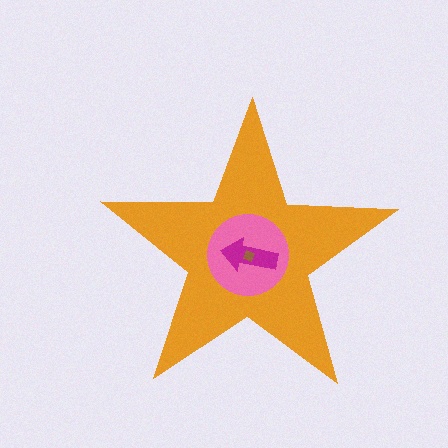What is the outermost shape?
The orange star.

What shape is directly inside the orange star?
The pink circle.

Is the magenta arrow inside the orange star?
Yes.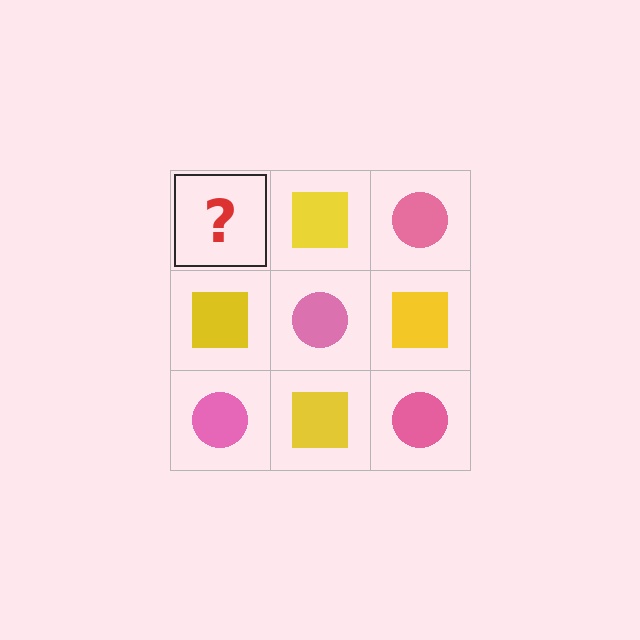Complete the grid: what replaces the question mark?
The question mark should be replaced with a pink circle.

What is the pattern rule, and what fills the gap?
The rule is that it alternates pink circle and yellow square in a checkerboard pattern. The gap should be filled with a pink circle.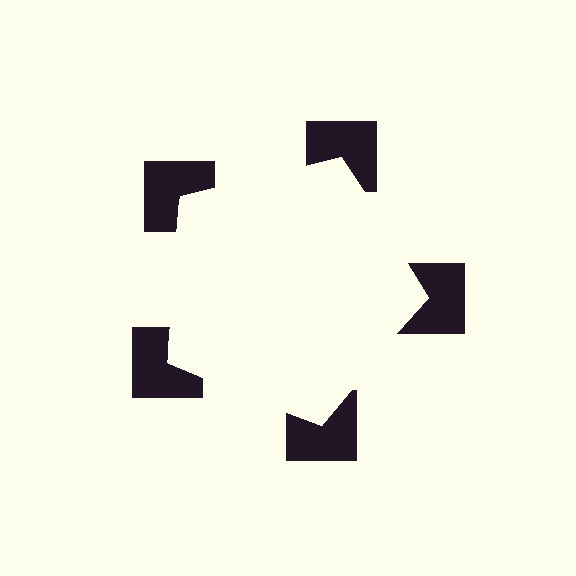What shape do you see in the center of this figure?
An illusory pentagon — its edges are inferred from the aligned wedge cuts in the notched squares, not physically drawn.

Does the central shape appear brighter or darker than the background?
It typically appears slightly brighter than the background, even though no actual brightness change is drawn.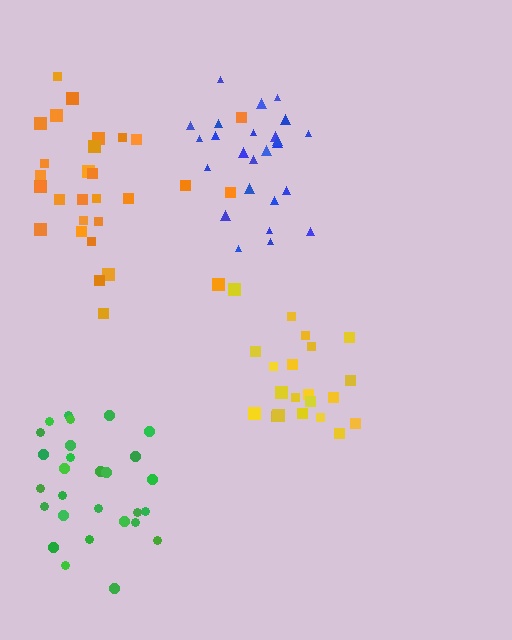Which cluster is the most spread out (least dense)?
Orange.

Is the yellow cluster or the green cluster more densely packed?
Green.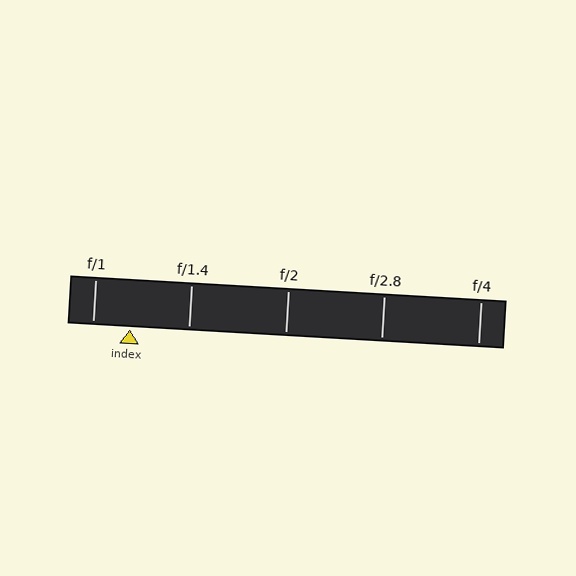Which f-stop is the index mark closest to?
The index mark is closest to f/1.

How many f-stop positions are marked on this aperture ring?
There are 5 f-stop positions marked.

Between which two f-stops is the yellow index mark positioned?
The index mark is between f/1 and f/1.4.